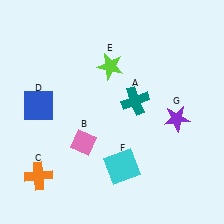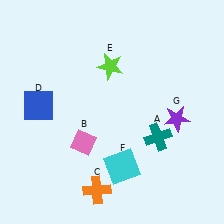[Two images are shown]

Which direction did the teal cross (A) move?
The teal cross (A) moved down.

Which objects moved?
The objects that moved are: the teal cross (A), the orange cross (C).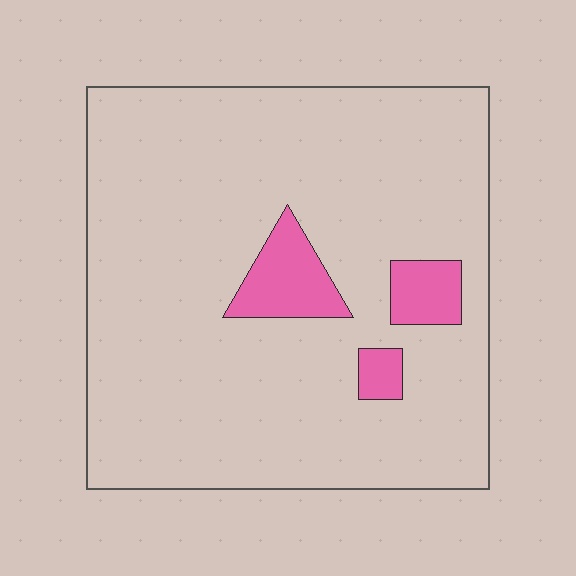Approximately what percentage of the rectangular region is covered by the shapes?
Approximately 10%.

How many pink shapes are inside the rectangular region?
3.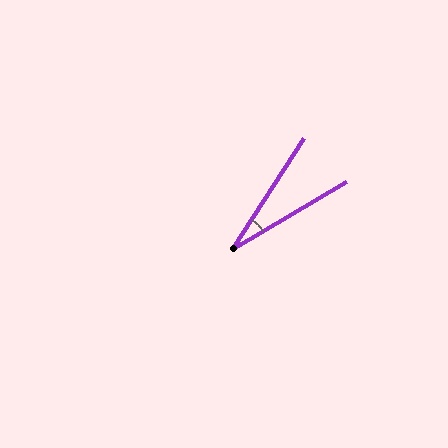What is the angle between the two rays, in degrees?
Approximately 27 degrees.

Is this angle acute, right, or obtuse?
It is acute.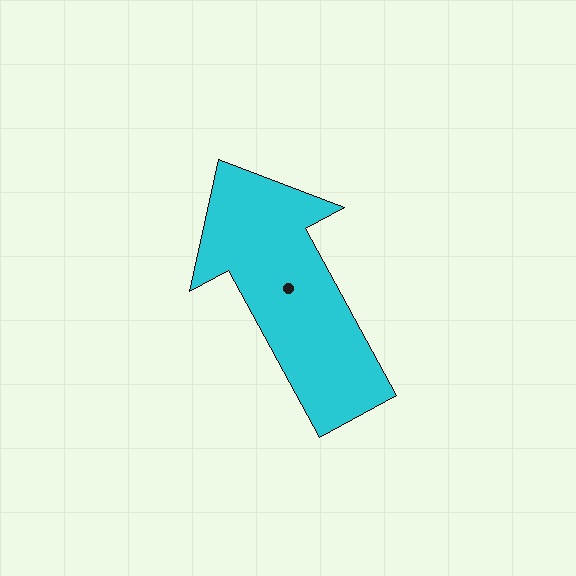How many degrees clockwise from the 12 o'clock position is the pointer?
Approximately 332 degrees.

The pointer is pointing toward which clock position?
Roughly 11 o'clock.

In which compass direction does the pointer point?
Northwest.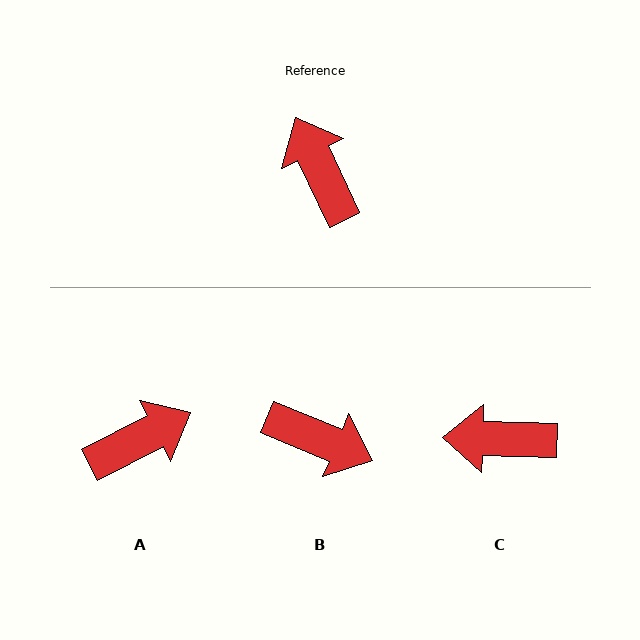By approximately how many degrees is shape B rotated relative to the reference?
Approximately 138 degrees clockwise.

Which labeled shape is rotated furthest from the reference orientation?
B, about 138 degrees away.